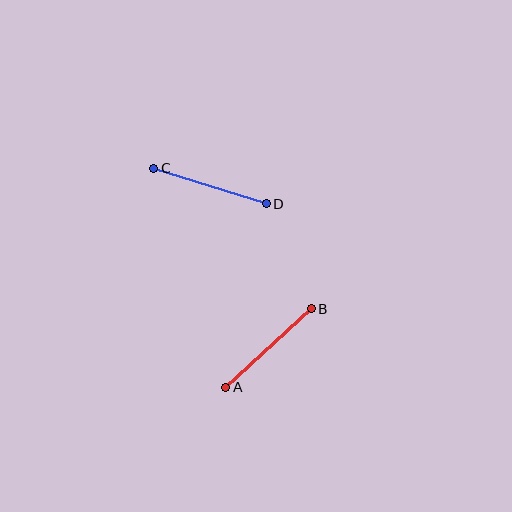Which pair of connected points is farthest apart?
Points C and D are farthest apart.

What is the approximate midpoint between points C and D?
The midpoint is at approximately (210, 186) pixels.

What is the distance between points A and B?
The distance is approximately 116 pixels.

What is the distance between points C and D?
The distance is approximately 118 pixels.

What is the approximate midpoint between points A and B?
The midpoint is at approximately (269, 348) pixels.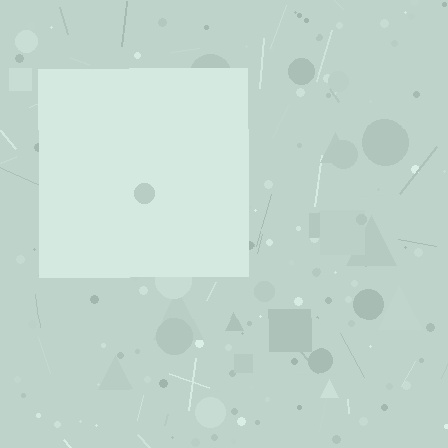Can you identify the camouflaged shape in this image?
The camouflaged shape is a square.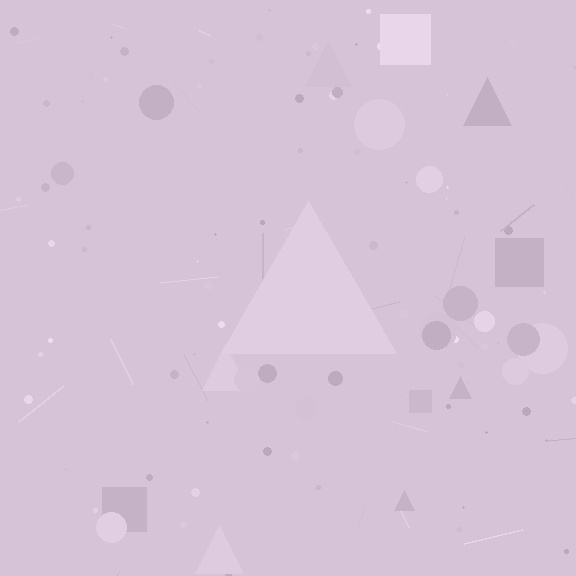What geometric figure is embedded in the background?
A triangle is embedded in the background.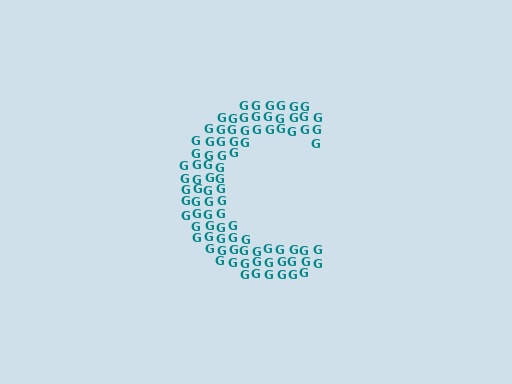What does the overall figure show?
The overall figure shows the letter C.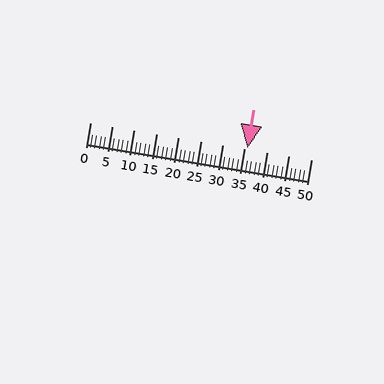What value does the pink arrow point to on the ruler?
The pink arrow points to approximately 36.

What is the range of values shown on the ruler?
The ruler shows values from 0 to 50.